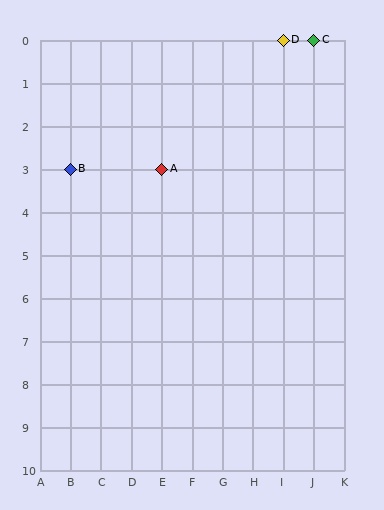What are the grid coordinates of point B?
Point B is at grid coordinates (B, 3).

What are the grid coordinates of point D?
Point D is at grid coordinates (I, 0).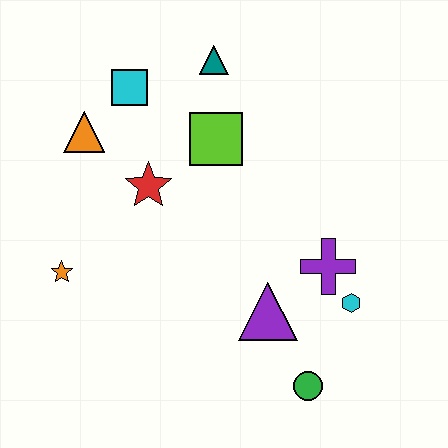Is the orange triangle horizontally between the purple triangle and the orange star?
Yes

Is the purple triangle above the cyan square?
No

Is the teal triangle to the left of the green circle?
Yes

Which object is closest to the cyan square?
The orange triangle is closest to the cyan square.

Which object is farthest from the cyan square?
The green circle is farthest from the cyan square.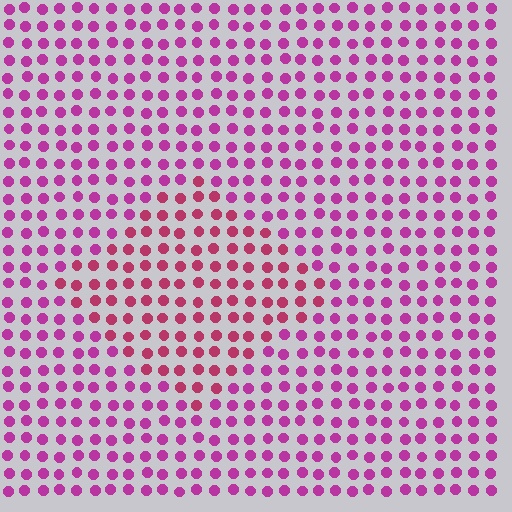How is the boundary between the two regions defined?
The boundary is defined purely by a slight shift in hue (about 26 degrees). Spacing, size, and orientation are identical on both sides.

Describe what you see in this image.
The image is filled with small magenta elements in a uniform arrangement. A diamond-shaped region is visible where the elements are tinted to a slightly different hue, forming a subtle color boundary.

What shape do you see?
I see a diamond.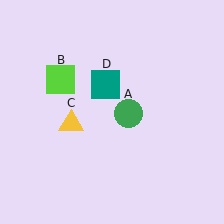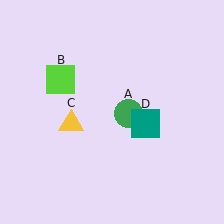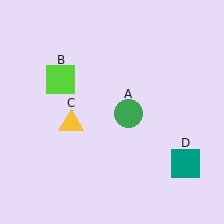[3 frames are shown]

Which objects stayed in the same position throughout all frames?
Green circle (object A) and lime square (object B) and yellow triangle (object C) remained stationary.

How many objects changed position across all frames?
1 object changed position: teal square (object D).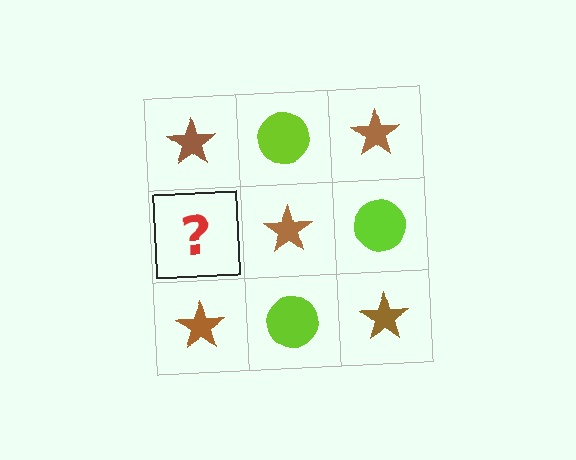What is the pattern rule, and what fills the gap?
The rule is that it alternates brown star and lime circle in a checkerboard pattern. The gap should be filled with a lime circle.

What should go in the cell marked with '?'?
The missing cell should contain a lime circle.